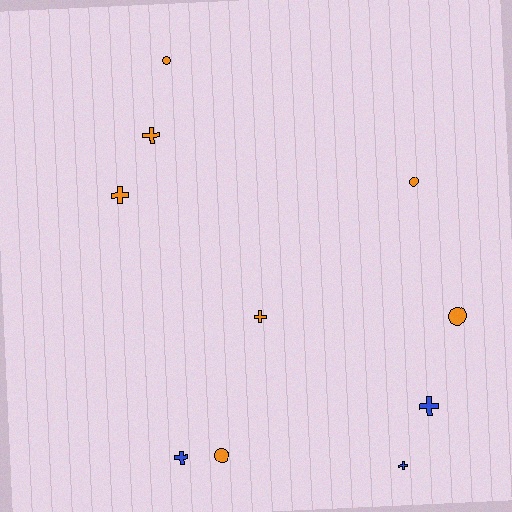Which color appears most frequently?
Orange, with 7 objects.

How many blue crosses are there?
There are 3 blue crosses.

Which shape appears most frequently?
Cross, with 6 objects.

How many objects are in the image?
There are 10 objects.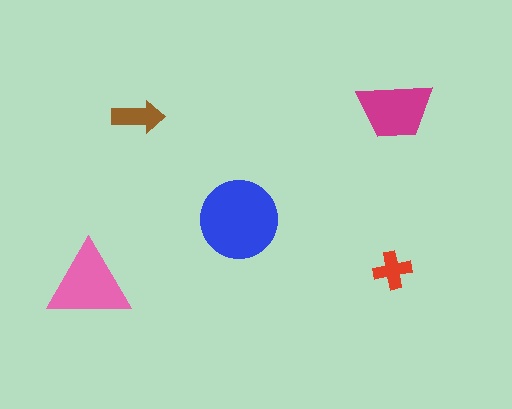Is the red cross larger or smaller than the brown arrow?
Smaller.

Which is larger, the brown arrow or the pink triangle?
The pink triangle.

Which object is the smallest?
The red cross.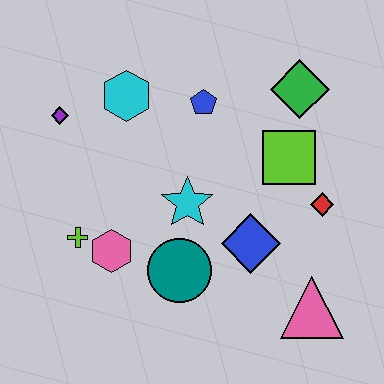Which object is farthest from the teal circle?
The green diamond is farthest from the teal circle.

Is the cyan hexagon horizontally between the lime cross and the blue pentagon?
Yes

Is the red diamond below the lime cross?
No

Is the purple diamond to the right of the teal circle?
No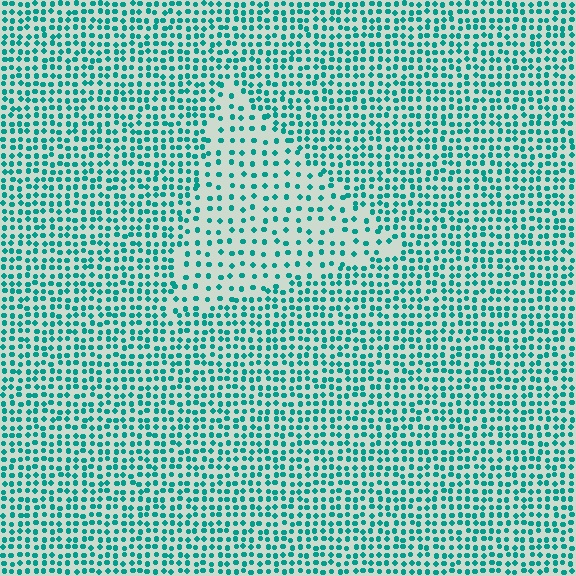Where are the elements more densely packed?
The elements are more densely packed outside the triangle boundary.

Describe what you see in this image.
The image contains small teal elements arranged at two different densities. A triangle-shaped region is visible where the elements are less densely packed than the surrounding area.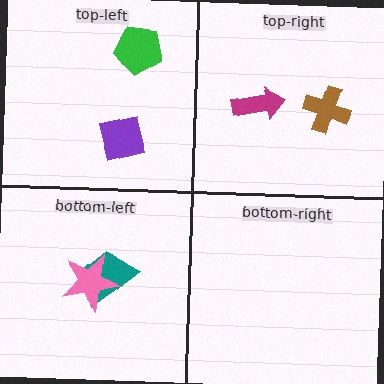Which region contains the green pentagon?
The top-left region.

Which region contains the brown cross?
The top-right region.